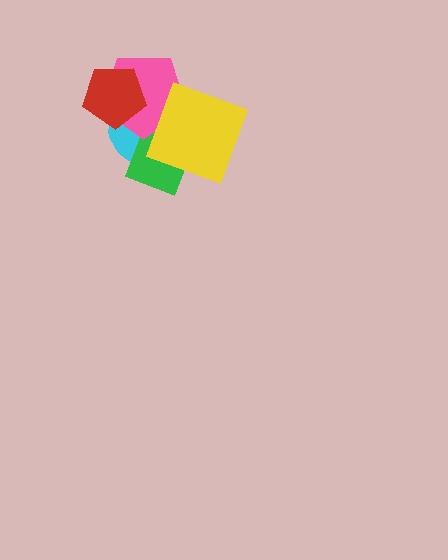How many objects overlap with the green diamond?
3 objects overlap with the green diamond.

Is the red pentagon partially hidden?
No, no other shape covers it.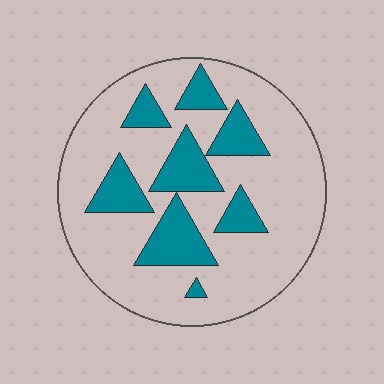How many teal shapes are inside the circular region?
8.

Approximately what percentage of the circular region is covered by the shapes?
Approximately 25%.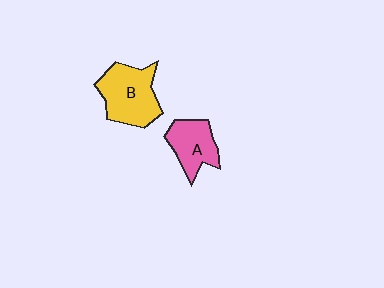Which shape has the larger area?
Shape B (yellow).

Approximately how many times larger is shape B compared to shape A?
Approximately 1.4 times.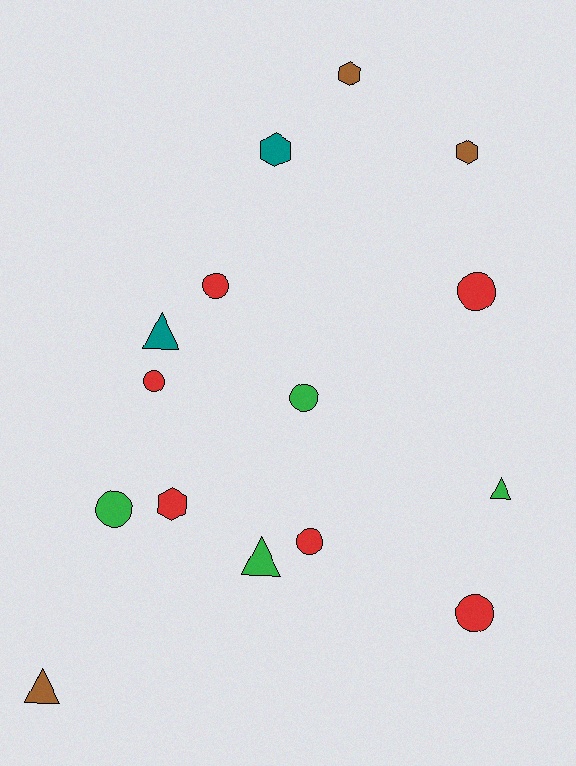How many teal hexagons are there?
There is 1 teal hexagon.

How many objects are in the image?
There are 15 objects.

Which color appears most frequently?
Red, with 6 objects.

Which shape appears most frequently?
Circle, with 7 objects.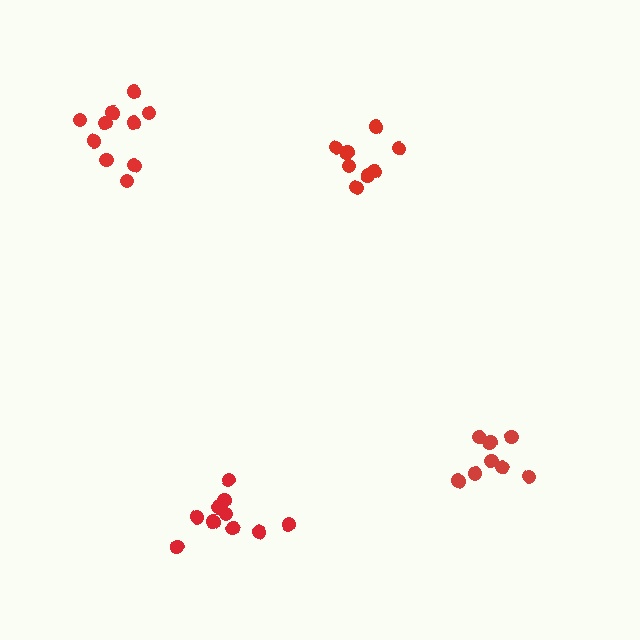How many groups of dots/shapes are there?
There are 4 groups.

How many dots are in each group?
Group 1: 10 dots, Group 2: 8 dots, Group 3: 10 dots, Group 4: 8 dots (36 total).